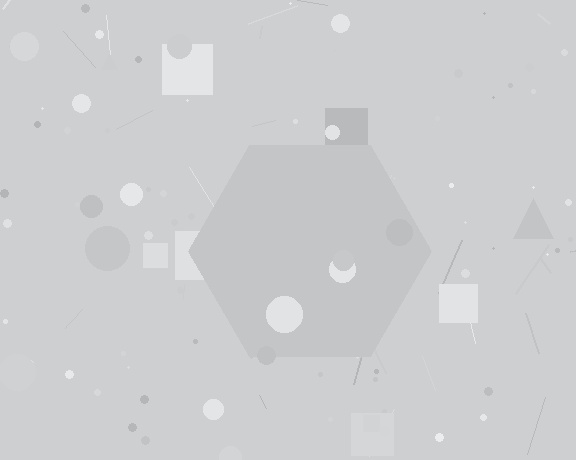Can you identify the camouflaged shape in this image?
The camouflaged shape is a hexagon.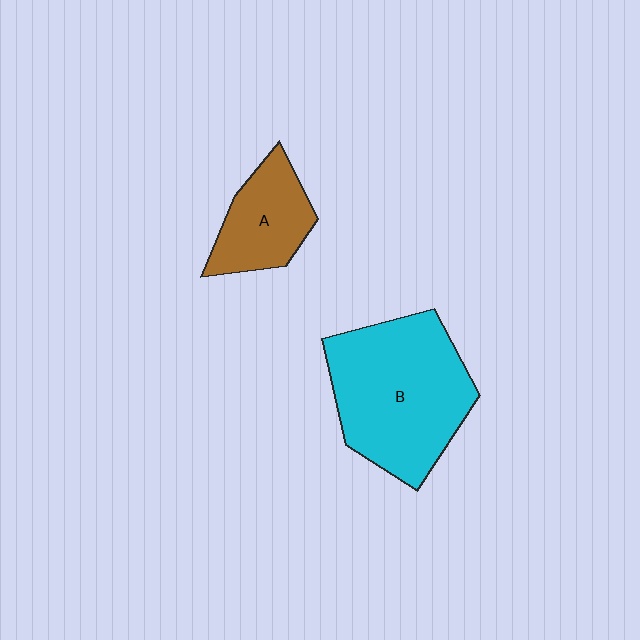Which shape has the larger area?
Shape B (cyan).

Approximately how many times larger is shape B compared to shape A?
Approximately 2.1 times.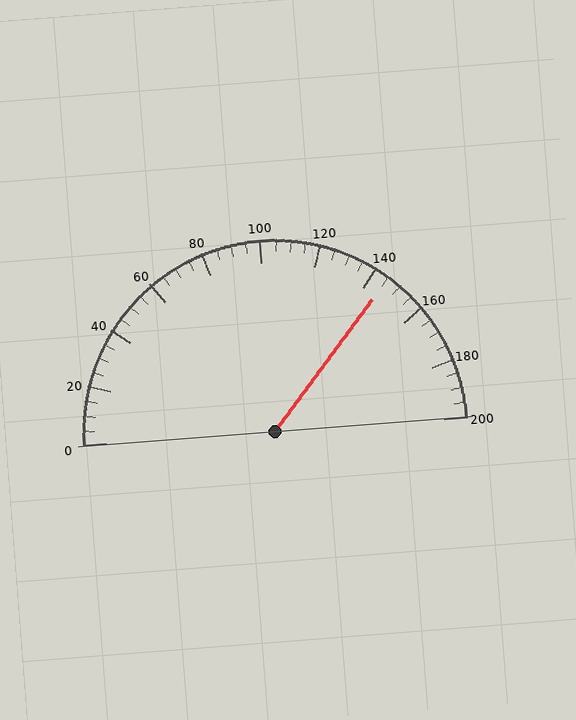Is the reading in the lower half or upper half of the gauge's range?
The reading is in the upper half of the range (0 to 200).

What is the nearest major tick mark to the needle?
The nearest major tick mark is 140.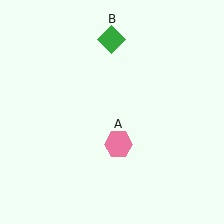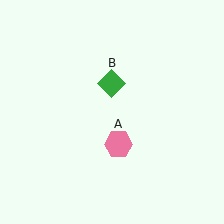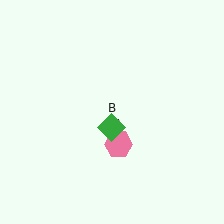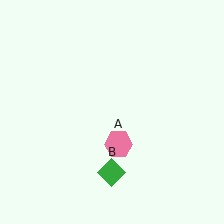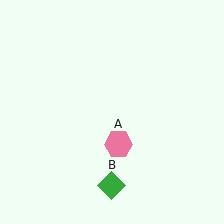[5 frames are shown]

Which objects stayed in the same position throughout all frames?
Pink hexagon (object A) remained stationary.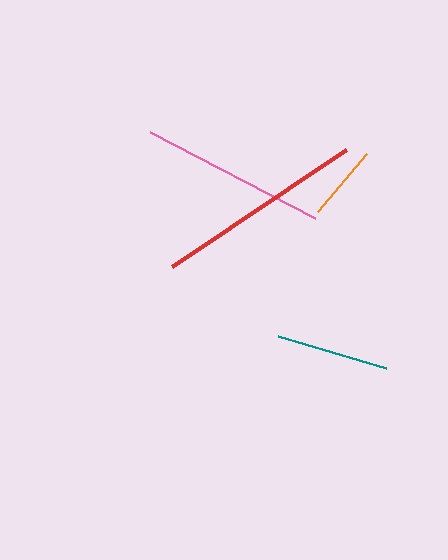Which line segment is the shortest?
The orange line is the shortest at approximately 76 pixels.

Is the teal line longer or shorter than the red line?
The red line is longer than the teal line.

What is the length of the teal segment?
The teal segment is approximately 112 pixels long.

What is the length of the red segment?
The red segment is approximately 210 pixels long.